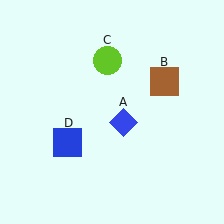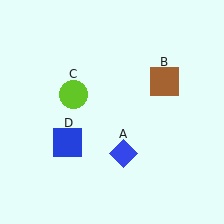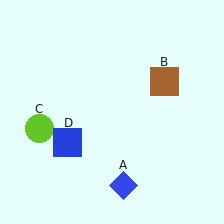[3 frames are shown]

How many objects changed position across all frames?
2 objects changed position: blue diamond (object A), lime circle (object C).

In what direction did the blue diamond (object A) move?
The blue diamond (object A) moved down.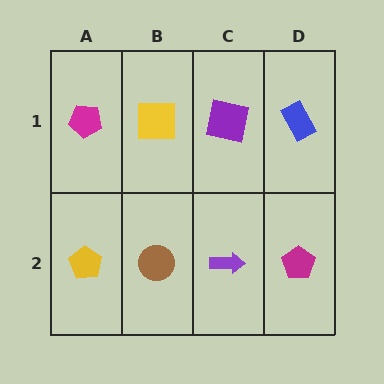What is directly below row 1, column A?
A yellow pentagon.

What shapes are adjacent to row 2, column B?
A yellow square (row 1, column B), a yellow pentagon (row 2, column A), a purple arrow (row 2, column C).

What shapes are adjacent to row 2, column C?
A purple square (row 1, column C), a brown circle (row 2, column B), a magenta pentagon (row 2, column D).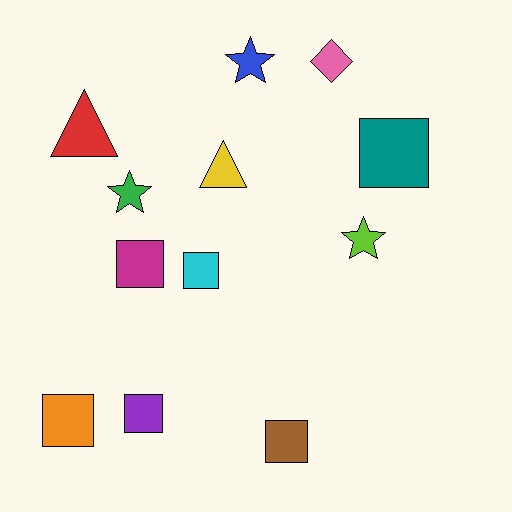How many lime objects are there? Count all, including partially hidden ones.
There is 1 lime object.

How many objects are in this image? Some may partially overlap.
There are 12 objects.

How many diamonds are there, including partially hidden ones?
There is 1 diamond.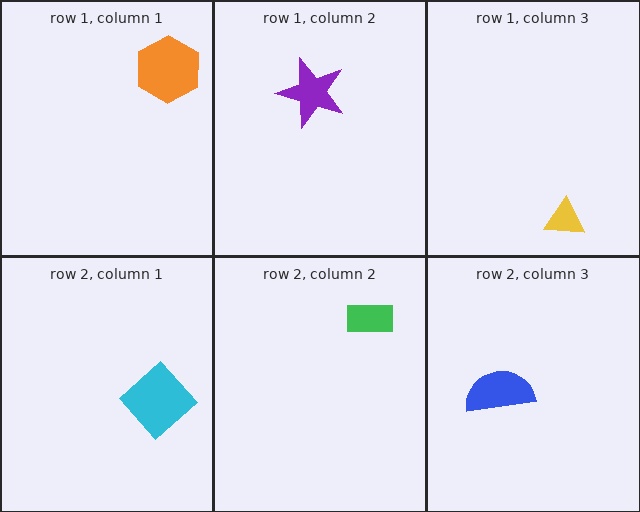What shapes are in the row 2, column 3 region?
The blue semicircle.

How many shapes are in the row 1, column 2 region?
1.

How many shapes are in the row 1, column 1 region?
1.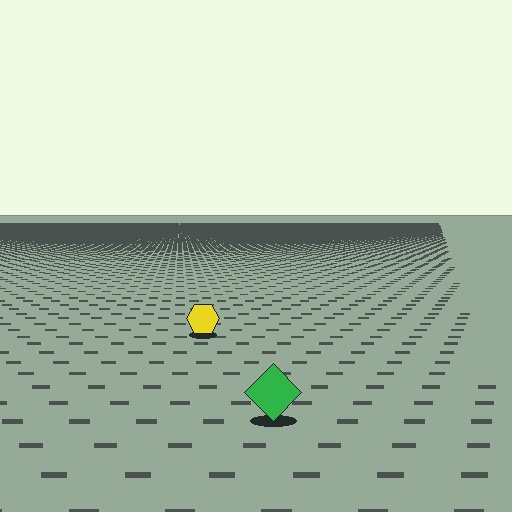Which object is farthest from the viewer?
The yellow hexagon is farthest from the viewer. It appears smaller and the ground texture around it is denser.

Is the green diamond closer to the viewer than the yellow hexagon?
Yes. The green diamond is closer — you can tell from the texture gradient: the ground texture is coarser near it.